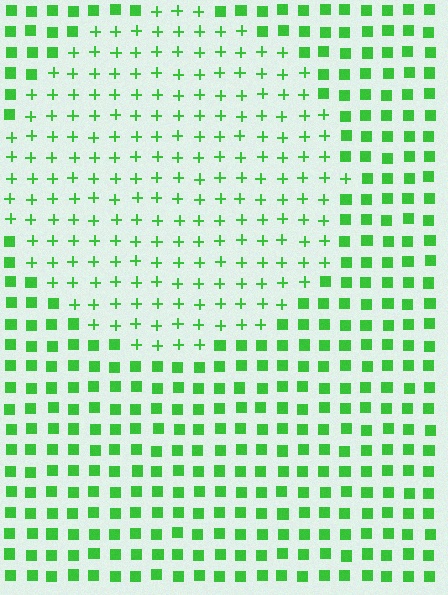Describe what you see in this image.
The image is filled with small green elements arranged in a uniform grid. A circle-shaped region contains plus signs, while the surrounding area contains squares. The boundary is defined purely by the change in element shape.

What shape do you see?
I see a circle.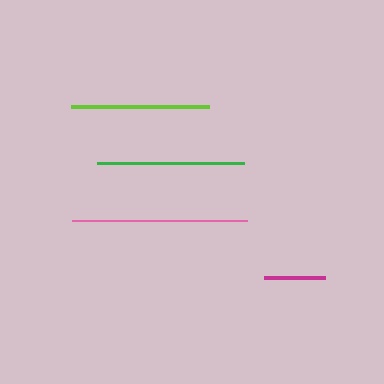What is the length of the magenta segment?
The magenta segment is approximately 61 pixels long.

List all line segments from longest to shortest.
From longest to shortest: pink, green, lime, magenta.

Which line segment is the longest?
The pink line is the longest at approximately 175 pixels.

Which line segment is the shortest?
The magenta line is the shortest at approximately 61 pixels.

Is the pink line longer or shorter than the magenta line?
The pink line is longer than the magenta line.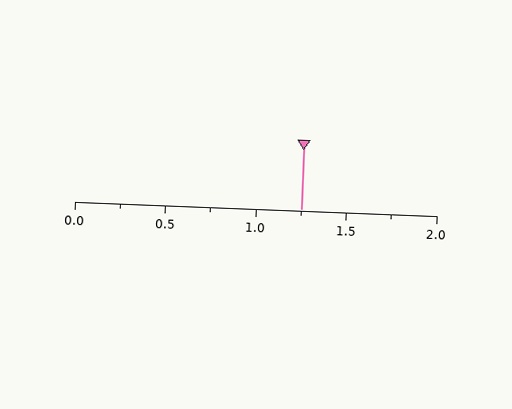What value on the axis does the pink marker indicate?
The marker indicates approximately 1.25.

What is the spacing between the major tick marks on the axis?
The major ticks are spaced 0.5 apart.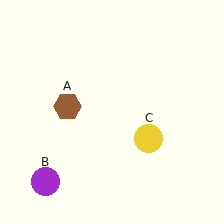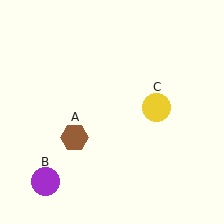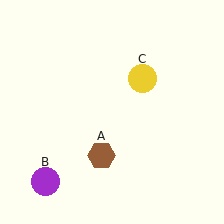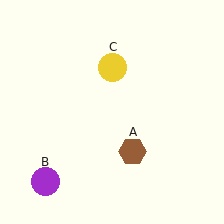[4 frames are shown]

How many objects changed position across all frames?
2 objects changed position: brown hexagon (object A), yellow circle (object C).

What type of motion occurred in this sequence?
The brown hexagon (object A), yellow circle (object C) rotated counterclockwise around the center of the scene.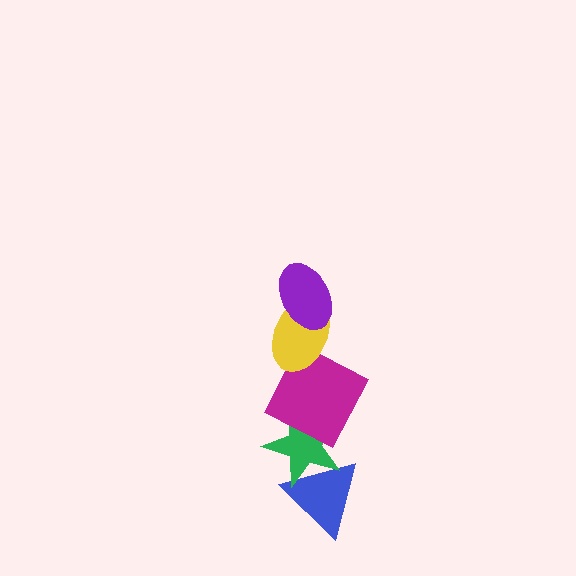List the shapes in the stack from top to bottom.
From top to bottom: the purple ellipse, the yellow ellipse, the magenta square, the green star, the blue triangle.